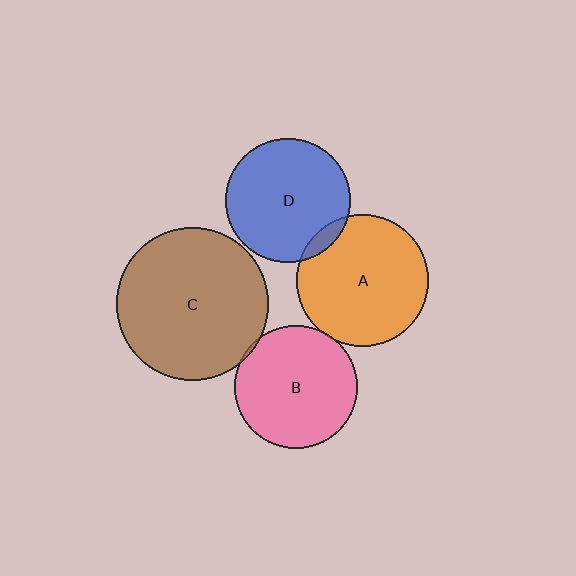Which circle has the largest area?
Circle C (brown).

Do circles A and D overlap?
Yes.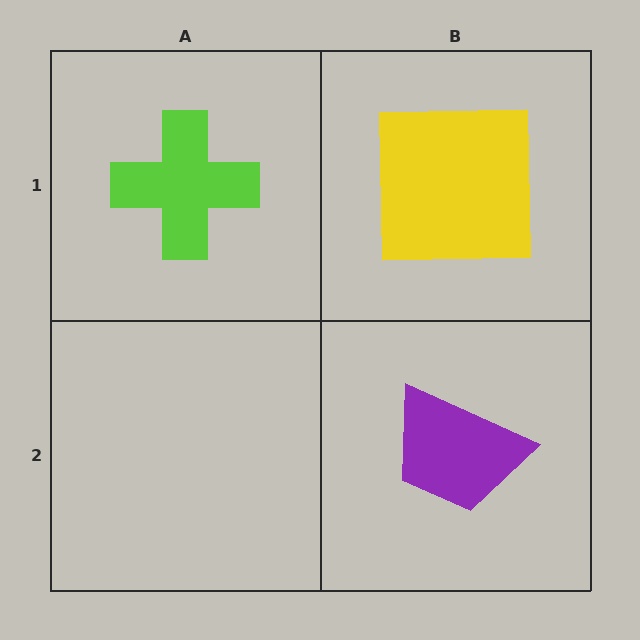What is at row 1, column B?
A yellow square.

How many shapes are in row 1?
2 shapes.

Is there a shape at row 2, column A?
No, that cell is empty.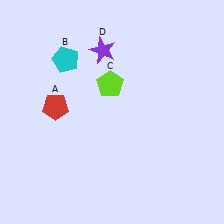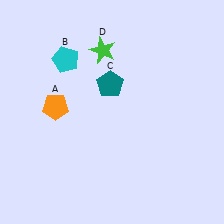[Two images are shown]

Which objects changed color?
A changed from red to orange. C changed from lime to teal. D changed from purple to green.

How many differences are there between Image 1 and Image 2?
There are 3 differences between the two images.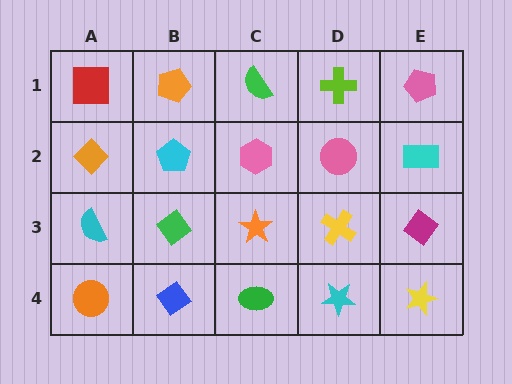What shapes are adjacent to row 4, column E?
A magenta diamond (row 3, column E), a cyan star (row 4, column D).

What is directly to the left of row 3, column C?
A green diamond.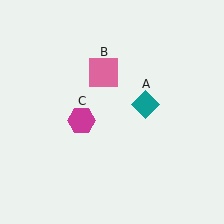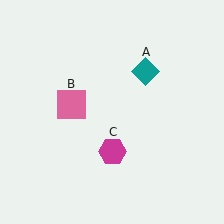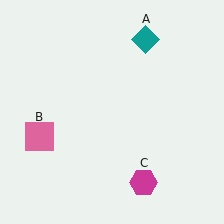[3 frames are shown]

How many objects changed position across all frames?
3 objects changed position: teal diamond (object A), pink square (object B), magenta hexagon (object C).